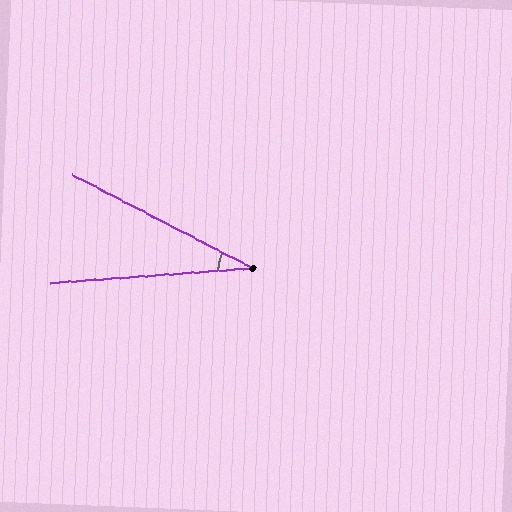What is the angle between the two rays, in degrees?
Approximately 31 degrees.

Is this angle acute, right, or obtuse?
It is acute.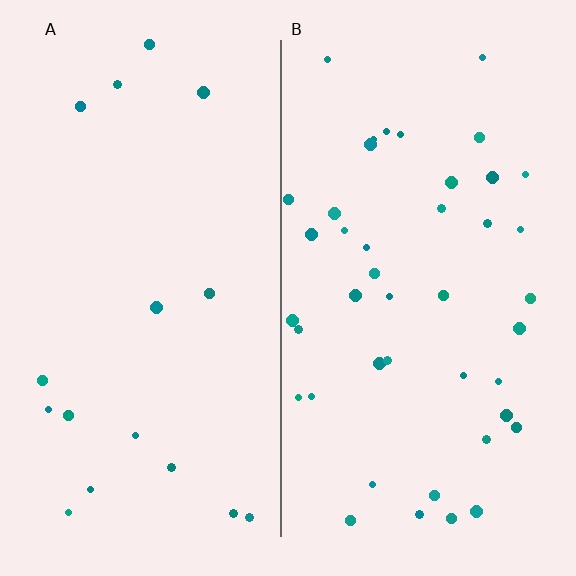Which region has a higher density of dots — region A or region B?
B (the right).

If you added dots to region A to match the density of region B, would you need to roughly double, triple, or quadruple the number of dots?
Approximately triple.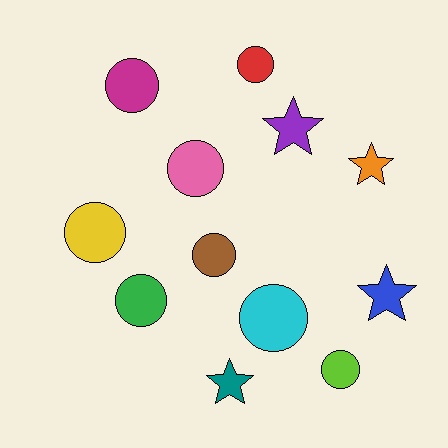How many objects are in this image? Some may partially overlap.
There are 12 objects.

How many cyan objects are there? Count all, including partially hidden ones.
There is 1 cyan object.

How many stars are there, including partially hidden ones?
There are 4 stars.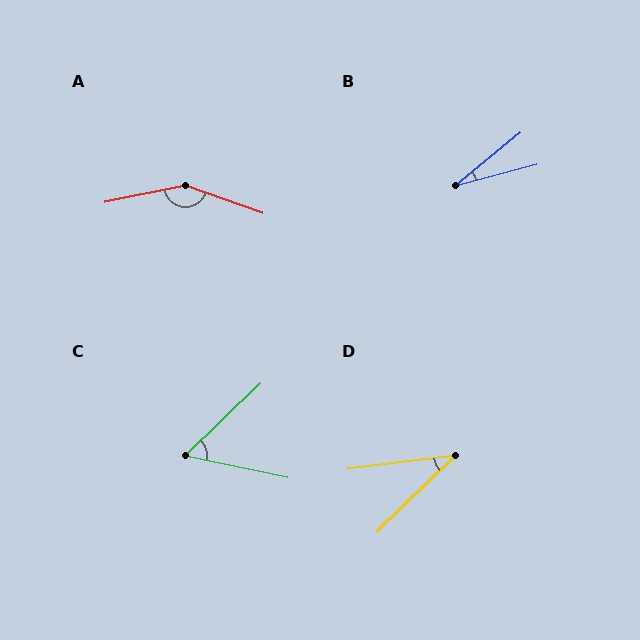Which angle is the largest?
A, at approximately 148 degrees.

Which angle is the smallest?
B, at approximately 24 degrees.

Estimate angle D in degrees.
Approximately 37 degrees.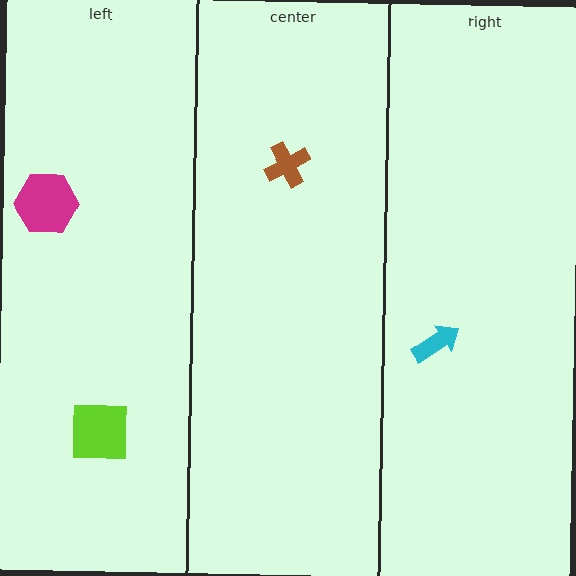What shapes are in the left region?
The lime square, the magenta hexagon.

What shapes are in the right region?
The cyan arrow.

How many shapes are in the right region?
1.